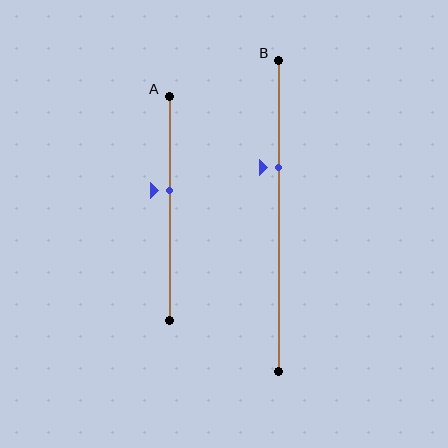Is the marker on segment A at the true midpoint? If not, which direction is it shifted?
No, the marker on segment A is shifted upward by about 8% of the segment length.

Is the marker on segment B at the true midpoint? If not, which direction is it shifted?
No, the marker on segment B is shifted upward by about 15% of the segment length.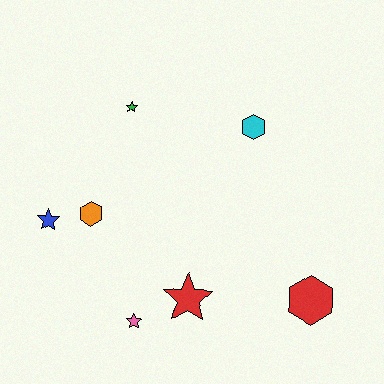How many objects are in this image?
There are 7 objects.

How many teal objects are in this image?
There are no teal objects.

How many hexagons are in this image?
There are 3 hexagons.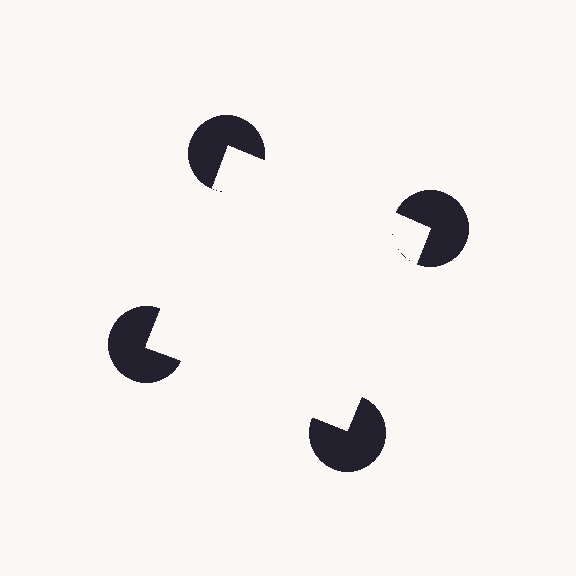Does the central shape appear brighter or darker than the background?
It typically appears slightly brighter than the background, even though no actual brightness change is drawn.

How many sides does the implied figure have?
4 sides.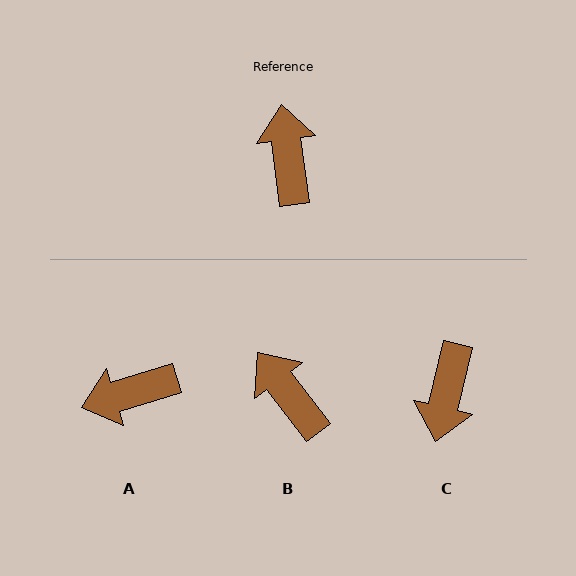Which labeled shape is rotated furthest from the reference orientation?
C, about 159 degrees away.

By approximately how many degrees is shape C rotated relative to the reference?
Approximately 159 degrees counter-clockwise.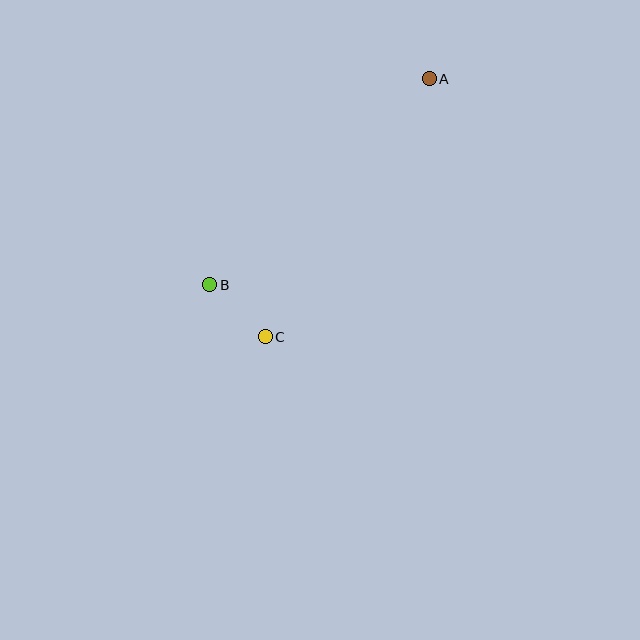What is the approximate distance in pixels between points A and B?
The distance between A and B is approximately 301 pixels.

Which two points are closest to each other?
Points B and C are closest to each other.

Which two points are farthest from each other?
Points A and C are farthest from each other.